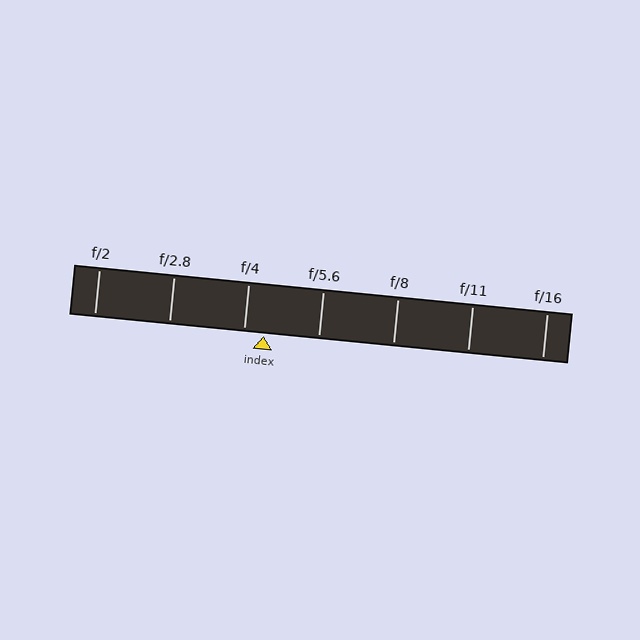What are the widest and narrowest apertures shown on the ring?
The widest aperture shown is f/2 and the narrowest is f/16.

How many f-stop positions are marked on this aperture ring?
There are 7 f-stop positions marked.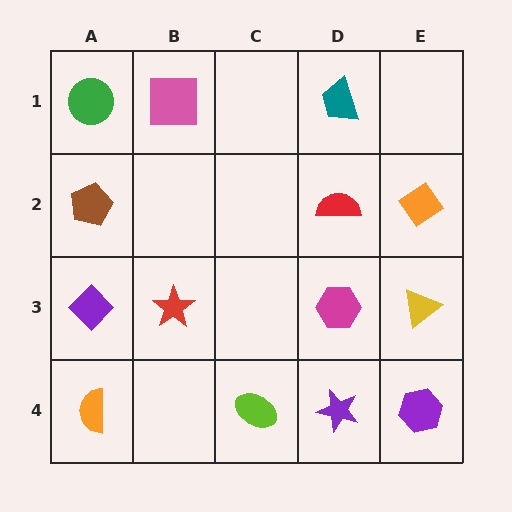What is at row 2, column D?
A red semicircle.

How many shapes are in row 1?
3 shapes.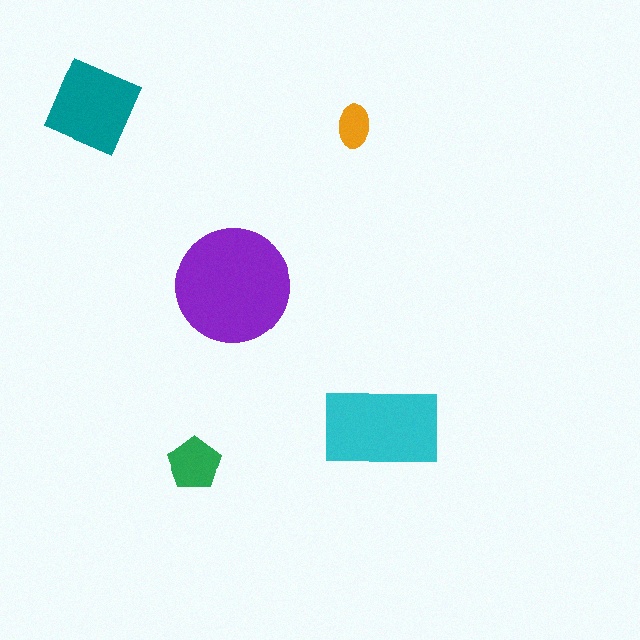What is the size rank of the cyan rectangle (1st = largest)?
2nd.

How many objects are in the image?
There are 5 objects in the image.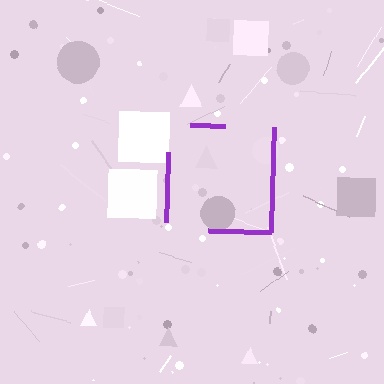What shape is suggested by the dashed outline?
The dashed outline suggests a square.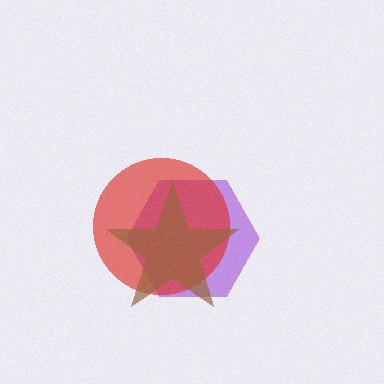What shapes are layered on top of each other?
The layered shapes are: a purple hexagon, a red circle, a brown star.